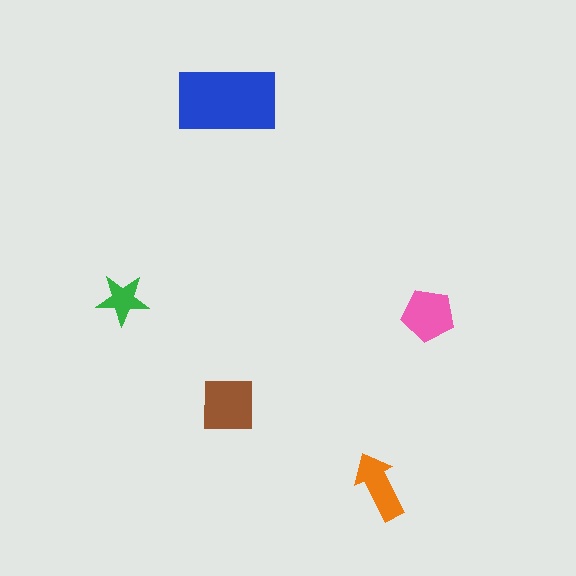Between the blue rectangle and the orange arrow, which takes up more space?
The blue rectangle.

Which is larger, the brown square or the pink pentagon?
The brown square.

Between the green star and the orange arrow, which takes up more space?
The orange arrow.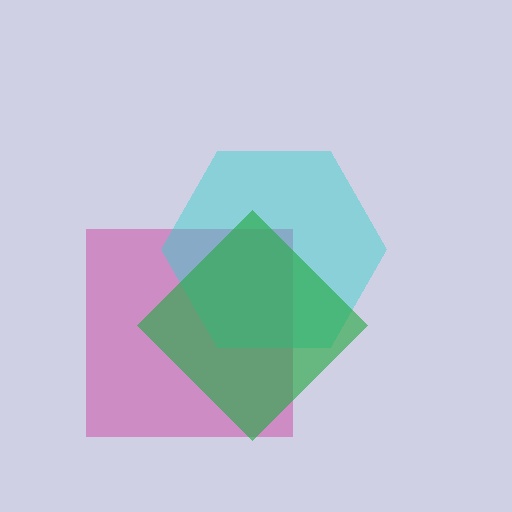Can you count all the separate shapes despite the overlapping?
Yes, there are 3 separate shapes.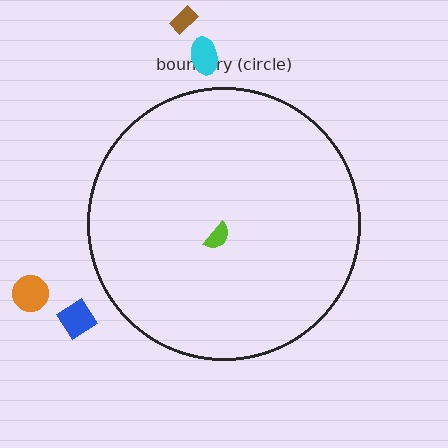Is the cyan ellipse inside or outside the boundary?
Outside.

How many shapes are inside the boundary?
1 inside, 4 outside.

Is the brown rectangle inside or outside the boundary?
Outside.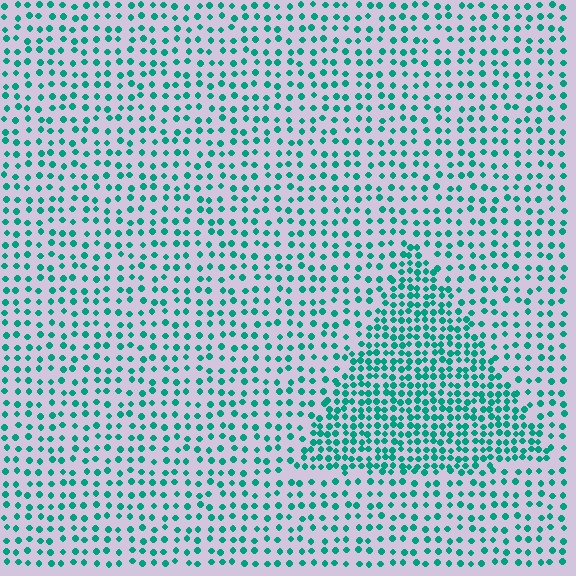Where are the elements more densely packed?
The elements are more densely packed inside the triangle boundary.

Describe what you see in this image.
The image contains small teal elements arranged at two different densities. A triangle-shaped region is visible where the elements are more densely packed than the surrounding area.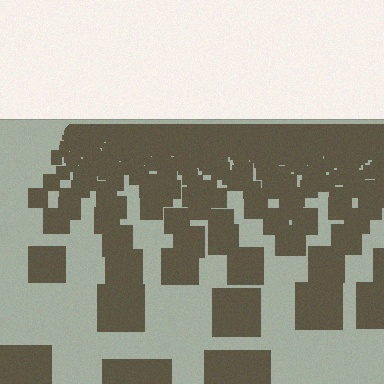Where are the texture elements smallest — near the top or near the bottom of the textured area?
Near the top.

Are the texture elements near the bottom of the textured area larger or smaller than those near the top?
Larger. Near the bottom, elements are closer to the viewer and appear at a bigger on-screen size.